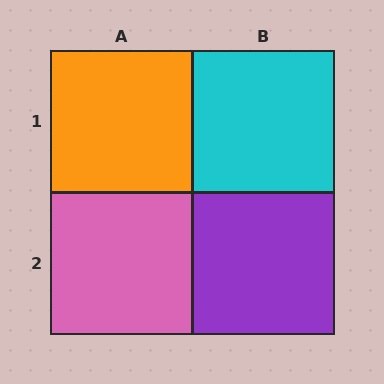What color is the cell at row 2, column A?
Pink.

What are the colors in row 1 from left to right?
Orange, cyan.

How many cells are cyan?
1 cell is cyan.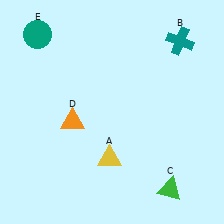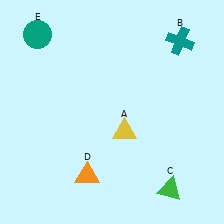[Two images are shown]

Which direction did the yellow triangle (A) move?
The yellow triangle (A) moved up.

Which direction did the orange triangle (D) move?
The orange triangle (D) moved down.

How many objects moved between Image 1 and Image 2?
2 objects moved between the two images.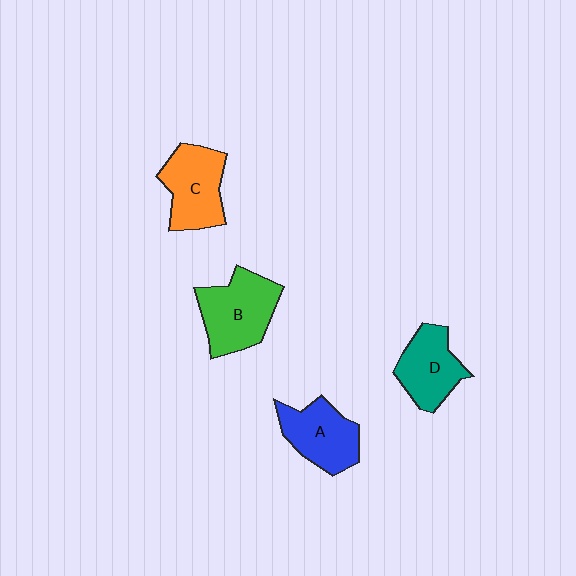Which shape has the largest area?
Shape B (green).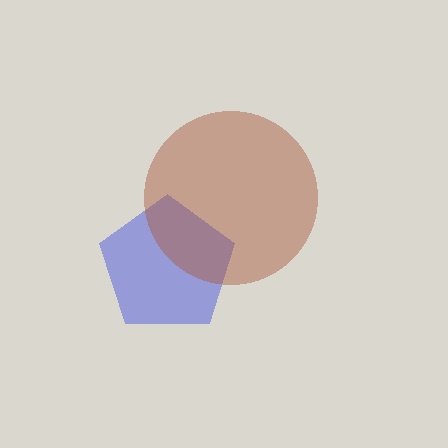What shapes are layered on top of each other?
The layered shapes are: a blue pentagon, a brown circle.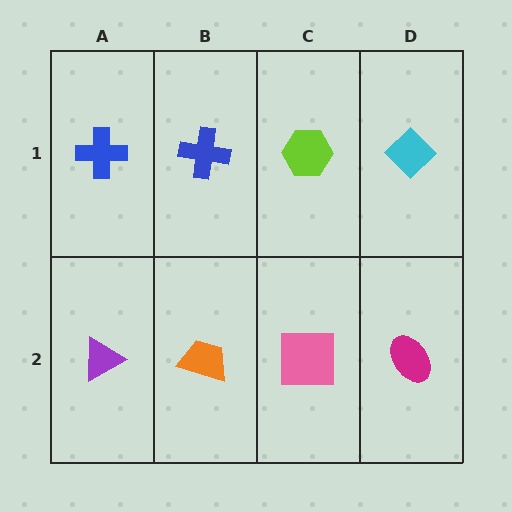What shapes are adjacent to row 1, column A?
A purple triangle (row 2, column A), a blue cross (row 1, column B).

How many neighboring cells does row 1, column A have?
2.